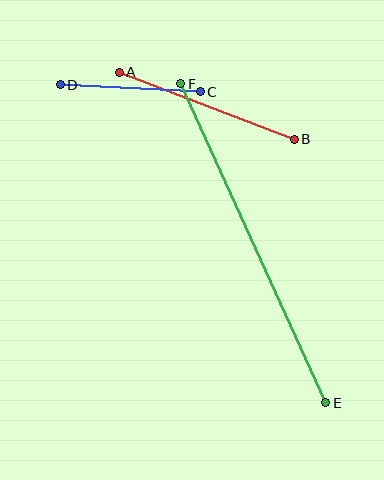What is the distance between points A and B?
The distance is approximately 187 pixels.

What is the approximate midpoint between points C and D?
The midpoint is at approximately (130, 88) pixels.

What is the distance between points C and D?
The distance is approximately 140 pixels.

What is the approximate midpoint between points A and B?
The midpoint is at approximately (207, 106) pixels.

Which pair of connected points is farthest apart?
Points E and F are farthest apart.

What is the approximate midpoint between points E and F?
The midpoint is at approximately (253, 243) pixels.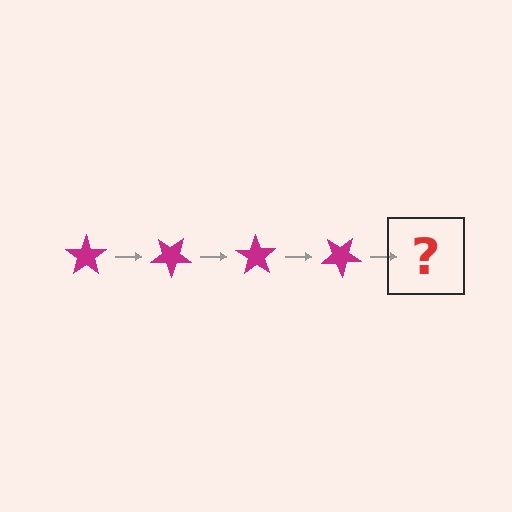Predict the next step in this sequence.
The next step is a magenta star rotated 140 degrees.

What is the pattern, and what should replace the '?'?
The pattern is that the star rotates 35 degrees each step. The '?' should be a magenta star rotated 140 degrees.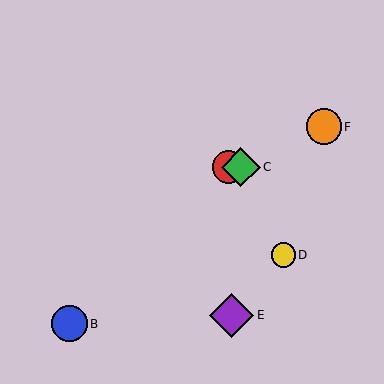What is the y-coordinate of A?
Object A is at y≈167.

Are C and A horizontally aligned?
Yes, both are at y≈167.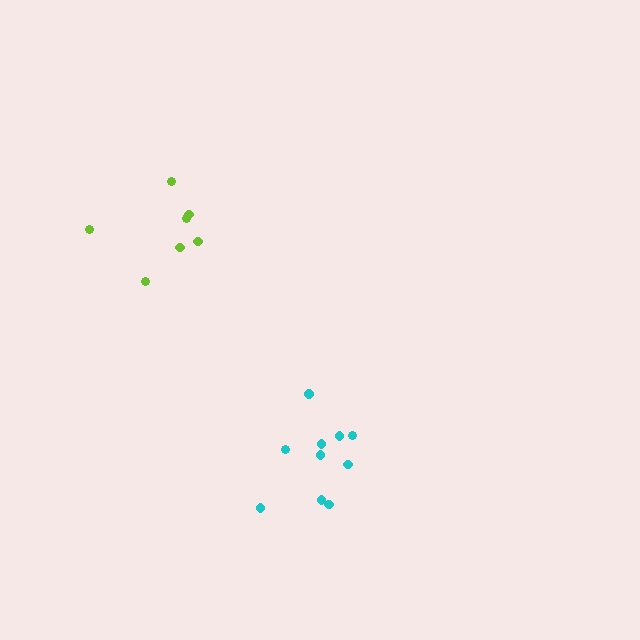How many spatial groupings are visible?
There are 2 spatial groupings.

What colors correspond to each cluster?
The clusters are colored: cyan, lime.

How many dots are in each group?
Group 1: 10 dots, Group 2: 7 dots (17 total).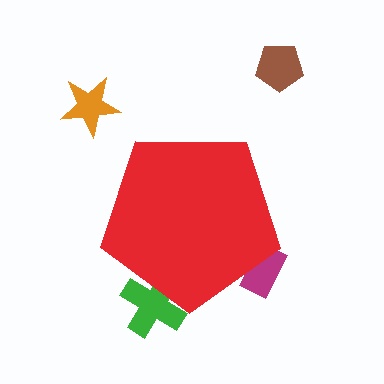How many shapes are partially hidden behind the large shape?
2 shapes are partially hidden.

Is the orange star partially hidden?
No, the orange star is fully visible.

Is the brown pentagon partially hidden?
No, the brown pentagon is fully visible.